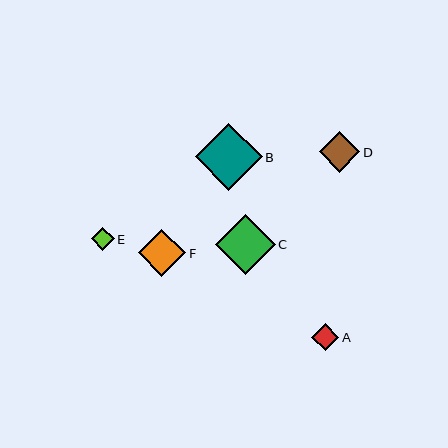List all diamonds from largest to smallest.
From largest to smallest: B, C, F, D, A, E.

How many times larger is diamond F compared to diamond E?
Diamond F is approximately 2.1 times the size of diamond E.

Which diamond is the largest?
Diamond B is the largest with a size of approximately 67 pixels.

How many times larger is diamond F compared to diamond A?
Diamond F is approximately 1.7 times the size of diamond A.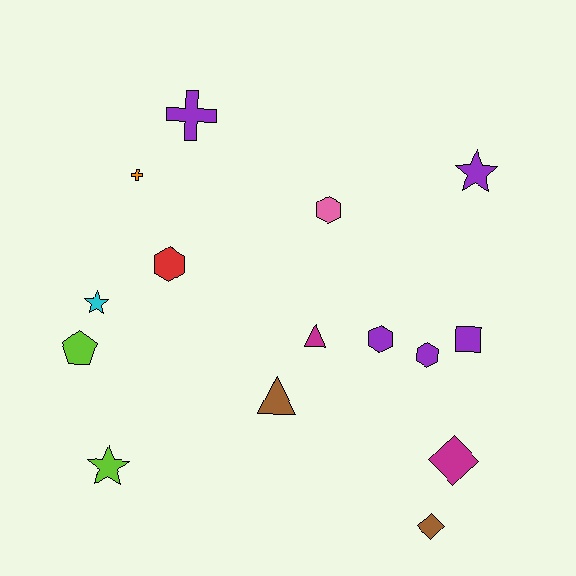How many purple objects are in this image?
There are 5 purple objects.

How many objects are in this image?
There are 15 objects.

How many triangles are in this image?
There are 2 triangles.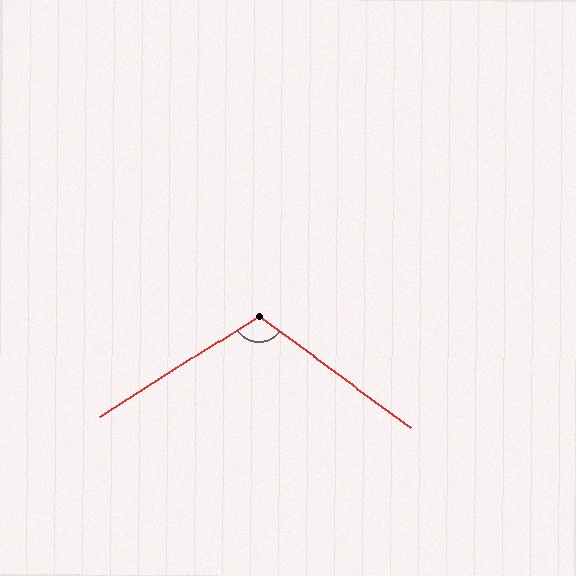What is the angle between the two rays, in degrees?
Approximately 111 degrees.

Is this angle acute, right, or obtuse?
It is obtuse.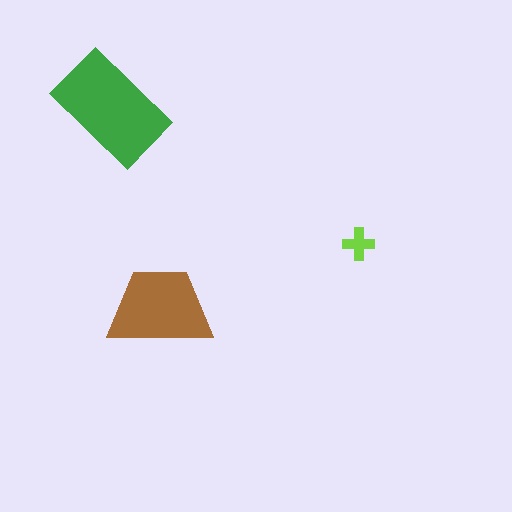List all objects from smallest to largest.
The lime cross, the brown trapezoid, the green rectangle.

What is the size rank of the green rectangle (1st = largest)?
1st.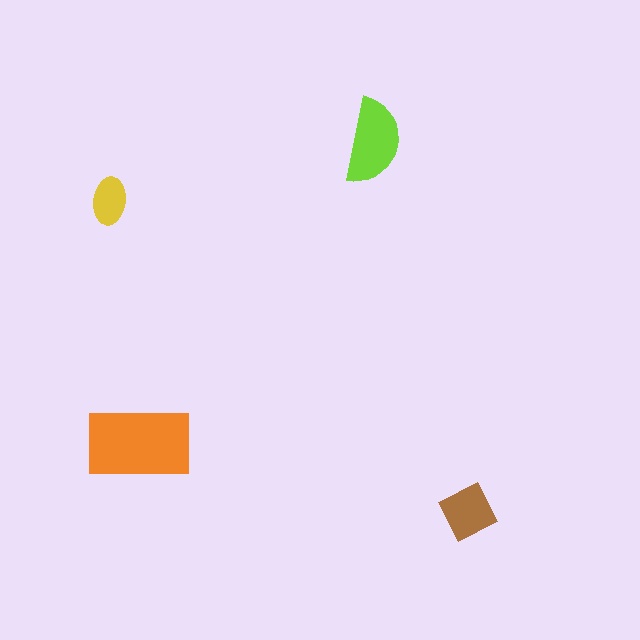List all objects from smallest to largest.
The yellow ellipse, the brown diamond, the lime semicircle, the orange rectangle.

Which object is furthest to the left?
The yellow ellipse is leftmost.